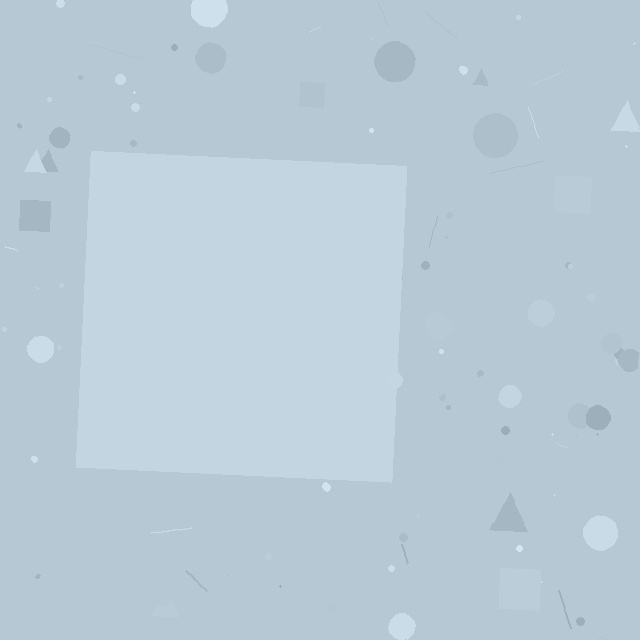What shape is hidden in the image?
A square is hidden in the image.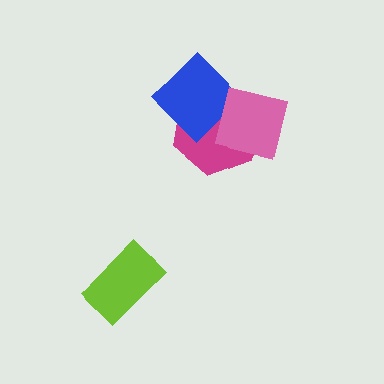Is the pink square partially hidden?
No, no other shape covers it.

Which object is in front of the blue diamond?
The pink square is in front of the blue diamond.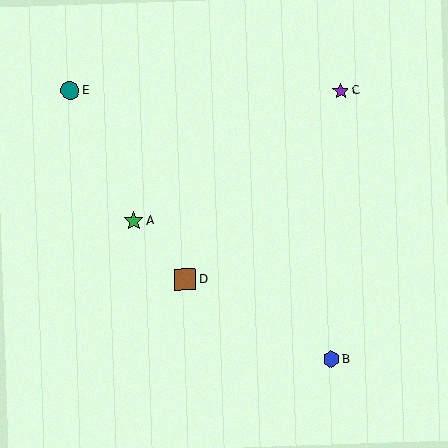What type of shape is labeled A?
Shape A is a green star.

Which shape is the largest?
The brown square (labeled D) is the largest.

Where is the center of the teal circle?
The center of the teal circle is at (70, 90).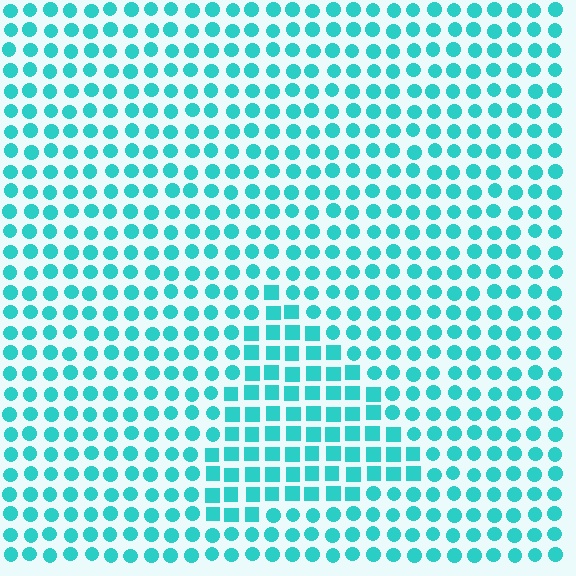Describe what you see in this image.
The image is filled with small cyan elements arranged in a uniform grid. A triangle-shaped region contains squares, while the surrounding area contains circles. The boundary is defined purely by the change in element shape.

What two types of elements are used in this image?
The image uses squares inside the triangle region and circles outside it.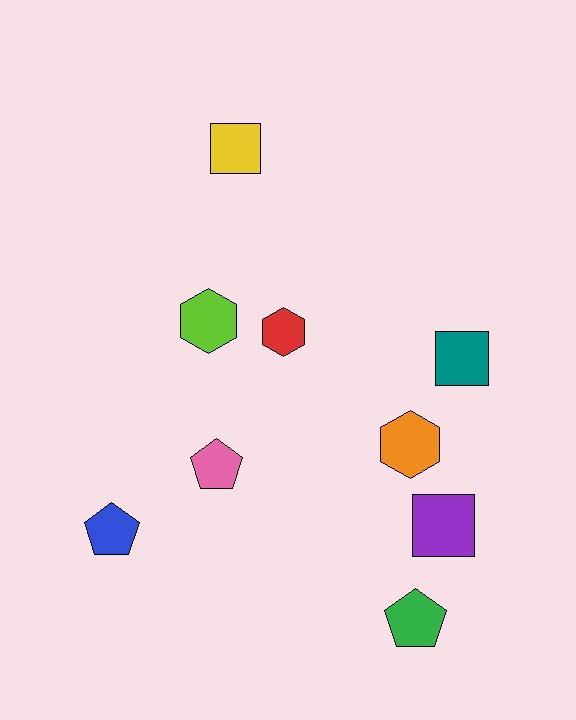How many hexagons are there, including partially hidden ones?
There are 3 hexagons.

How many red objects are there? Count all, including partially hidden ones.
There is 1 red object.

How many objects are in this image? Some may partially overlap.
There are 9 objects.